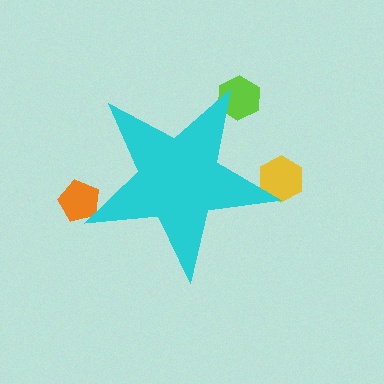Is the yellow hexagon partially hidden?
Yes, the yellow hexagon is partially hidden behind the cyan star.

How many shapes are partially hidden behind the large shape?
3 shapes are partially hidden.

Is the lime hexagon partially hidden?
Yes, the lime hexagon is partially hidden behind the cyan star.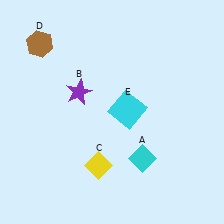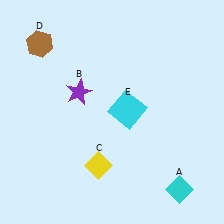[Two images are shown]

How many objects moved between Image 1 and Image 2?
1 object moved between the two images.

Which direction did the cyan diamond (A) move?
The cyan diamond (A) moved right.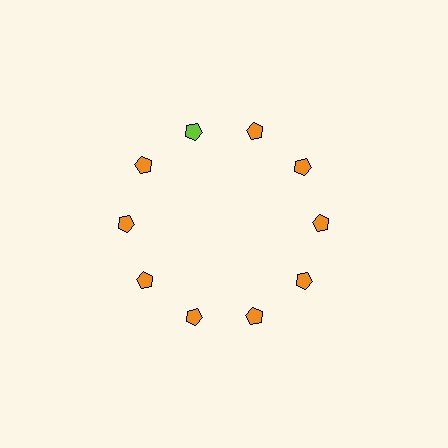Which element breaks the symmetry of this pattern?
The lime pentagon at roughly the 11 o'clock position breaks the symmetry. All other shapes are orange pentagons.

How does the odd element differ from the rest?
It has a different color: lime instead of orange.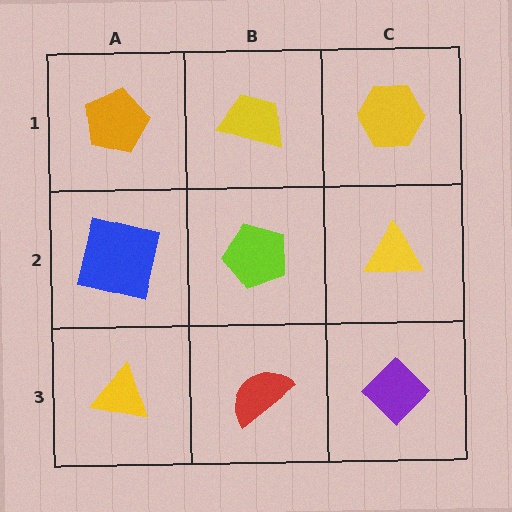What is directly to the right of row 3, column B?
A purple diamond.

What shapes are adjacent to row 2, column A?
An orange pentagon (row 1, column A), a yellow triangle (row 3, column A), a lime pentagon (row 2, column B).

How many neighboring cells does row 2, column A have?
3.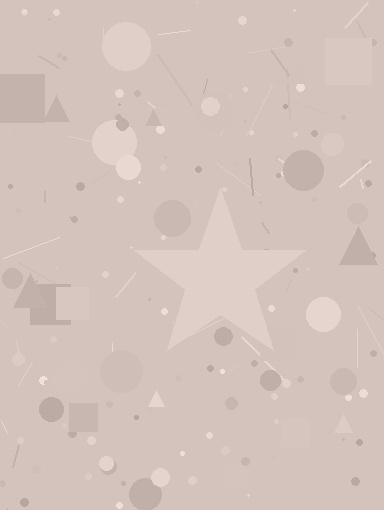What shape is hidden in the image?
A star is hidden in the image.